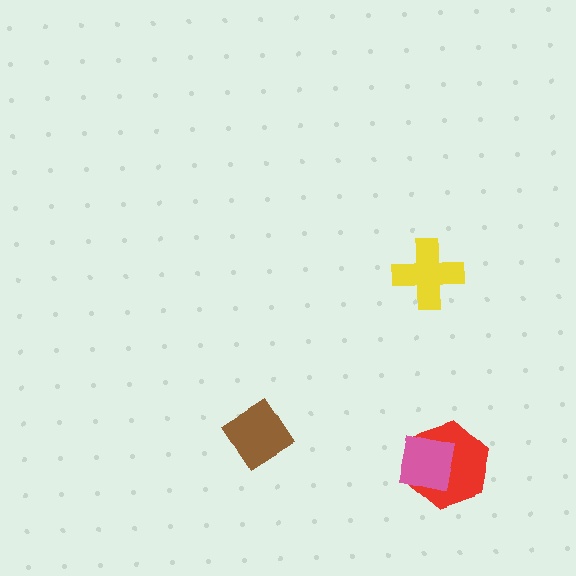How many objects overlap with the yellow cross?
0 objects overlap with the yellow cross.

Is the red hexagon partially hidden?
Yes, it is partially covered by another shape.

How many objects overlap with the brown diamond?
0 objects overlap with the brown diamond.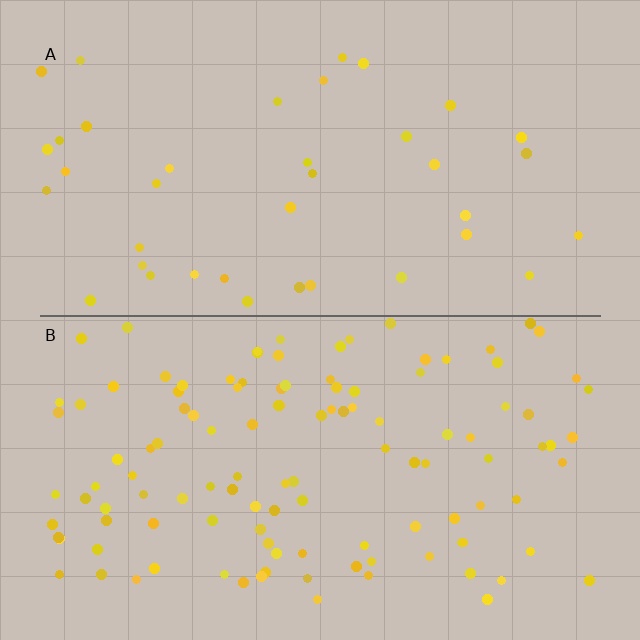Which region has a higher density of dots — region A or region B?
B (the bottom).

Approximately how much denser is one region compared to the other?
Approximately 3.1× — region B over region A.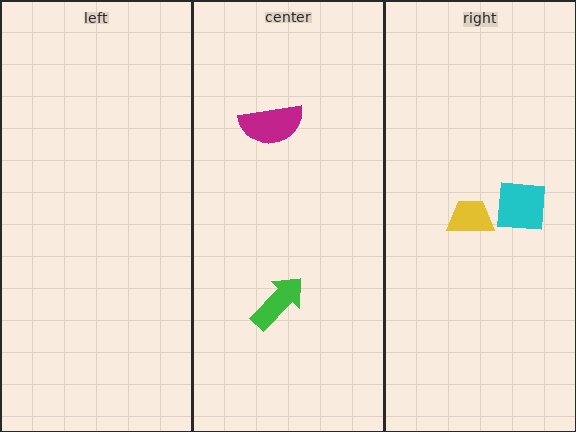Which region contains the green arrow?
The center region.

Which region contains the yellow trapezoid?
The right region.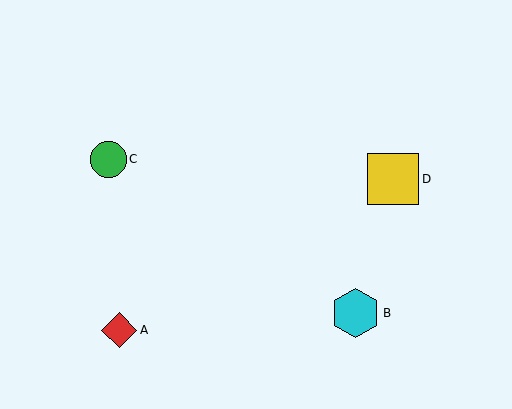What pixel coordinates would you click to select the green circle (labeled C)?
Click at (108, 159) to select the green circle C.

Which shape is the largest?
The yellow square (labeled D) is the largest.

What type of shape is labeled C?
Shape C is a green circle.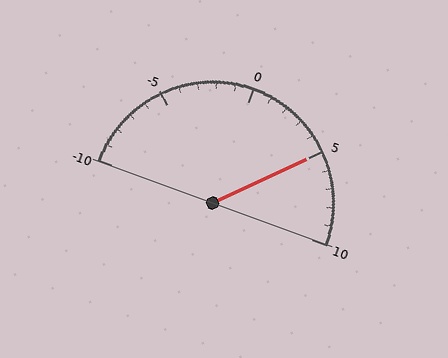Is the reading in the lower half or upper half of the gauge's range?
The reading is in the upper half of the range (-10 to 10).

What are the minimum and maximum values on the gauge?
The gauge ranges from -10 to 10.